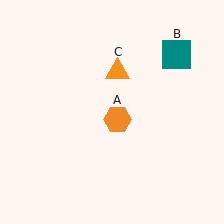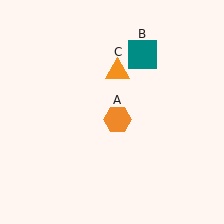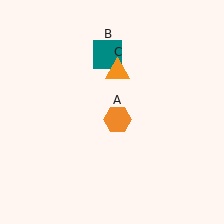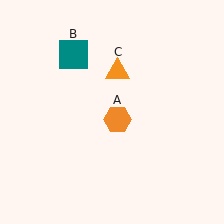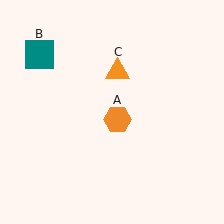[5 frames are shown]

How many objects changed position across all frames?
1 object changed position: teal square (object B).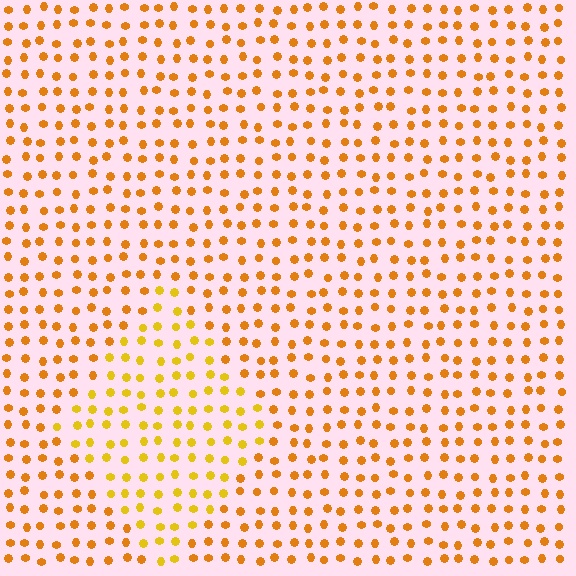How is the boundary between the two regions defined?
The boundary is defined purely by a slight shift in hue (about 20 degrees). Spacing, size, and orientation are identical on both sides.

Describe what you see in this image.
The image is filled with small orange elements in a uniform arrangement. A diamond-shaped region is visible where the elements are tinted to a slightly different hue, forming a subtle color boundary.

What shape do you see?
I see a diamond.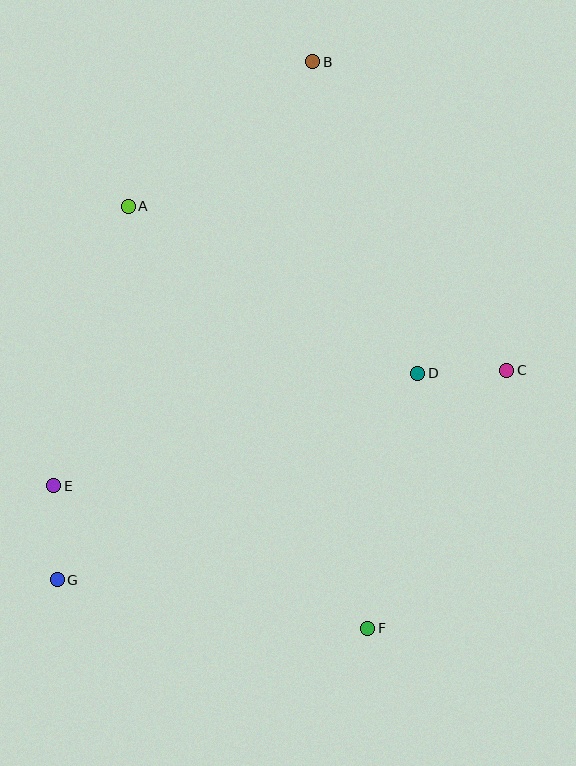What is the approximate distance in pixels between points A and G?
The distance between A and G is approximately 380 pixels.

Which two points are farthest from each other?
Points B and G are farthest from each other.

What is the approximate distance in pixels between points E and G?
The distance between E and G is approximately 94 pixels.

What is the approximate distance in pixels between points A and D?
The distance between A and D is approximately 335 pixels.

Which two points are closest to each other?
Points C and D are closest to each other.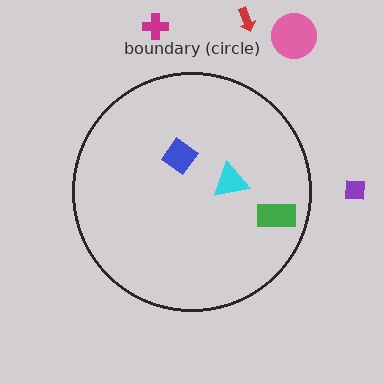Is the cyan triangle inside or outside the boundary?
Inside.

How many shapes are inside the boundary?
3 inside, 4 outside.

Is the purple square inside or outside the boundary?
Outside.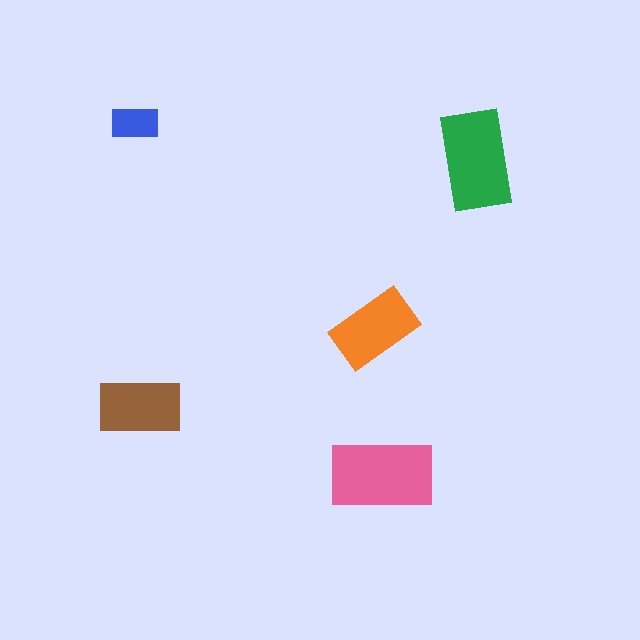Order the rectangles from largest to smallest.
the pink one, the green one, the orange one, the brown one, the blue one.